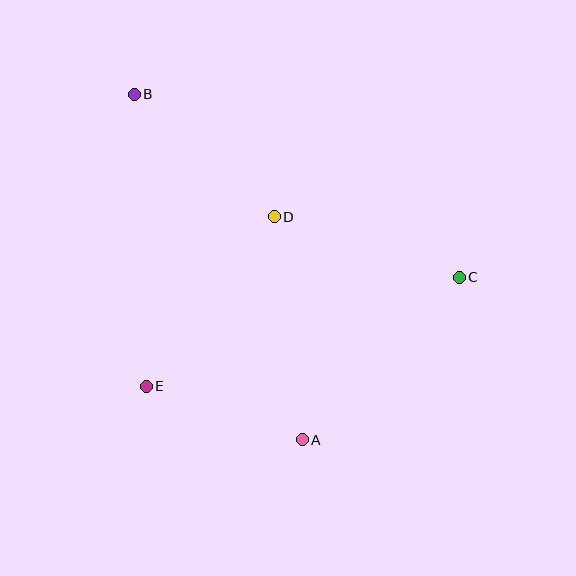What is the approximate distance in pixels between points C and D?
The distance between C and D is approximately 194 pixels.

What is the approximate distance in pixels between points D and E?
The distance between D and E is approximately 213 pixels.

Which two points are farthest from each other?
Points A and B are farthest from each other.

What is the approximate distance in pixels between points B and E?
The distance between B and E is approximately 292 pixels.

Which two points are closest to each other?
Points A and E are closest to each other.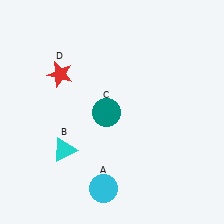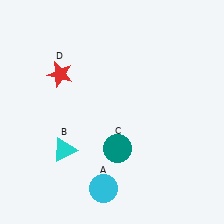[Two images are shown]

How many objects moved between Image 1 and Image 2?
1 object moved between the two images.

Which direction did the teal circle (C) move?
The teal circle (C) moved down.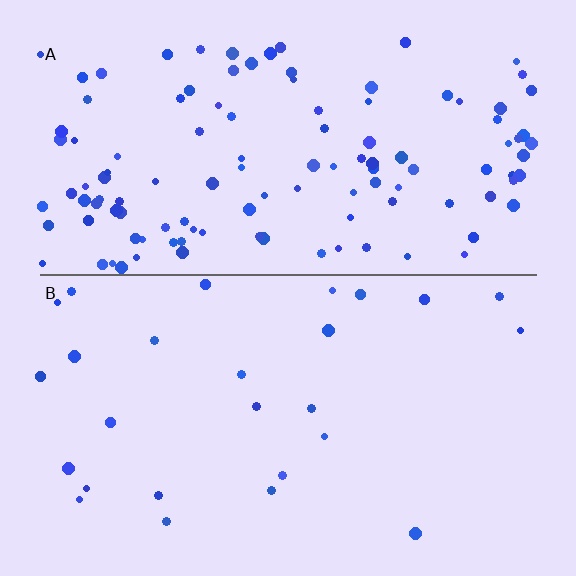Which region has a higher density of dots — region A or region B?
A (the top).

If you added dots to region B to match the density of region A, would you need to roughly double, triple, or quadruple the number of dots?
Approximately quadruple.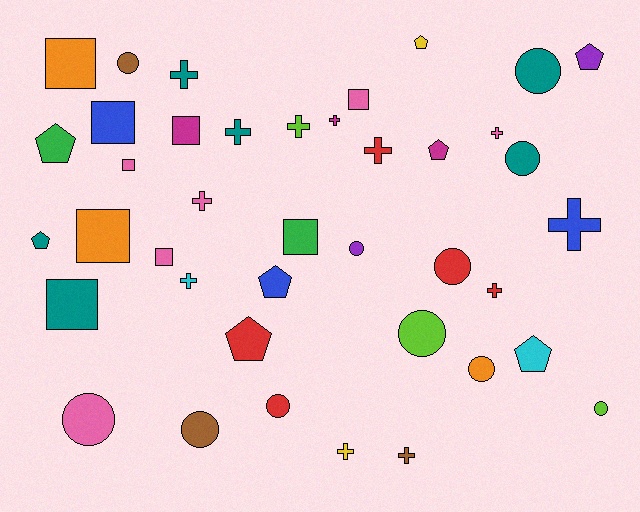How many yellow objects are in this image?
There are 2 yellow objects.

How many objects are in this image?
There are 40 objects.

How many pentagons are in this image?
There are 8 pentagons.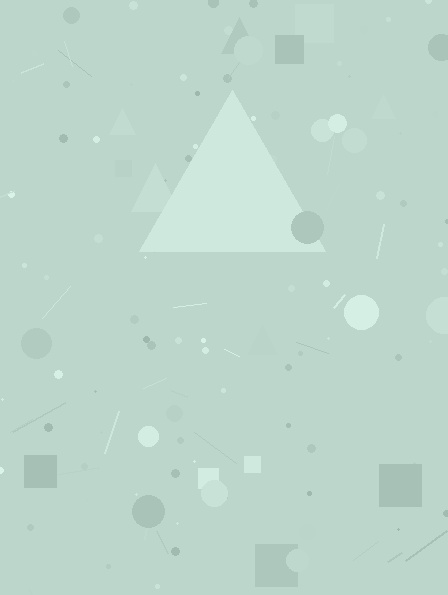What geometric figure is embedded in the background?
A triangle is embedded in the background.